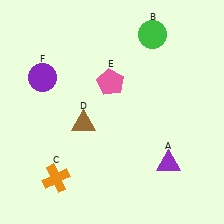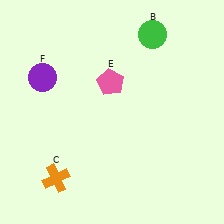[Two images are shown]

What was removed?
The purple triangle (A), the brown triangle (D) were removed in Image 2.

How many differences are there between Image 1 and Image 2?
There are 2 differences between the two images.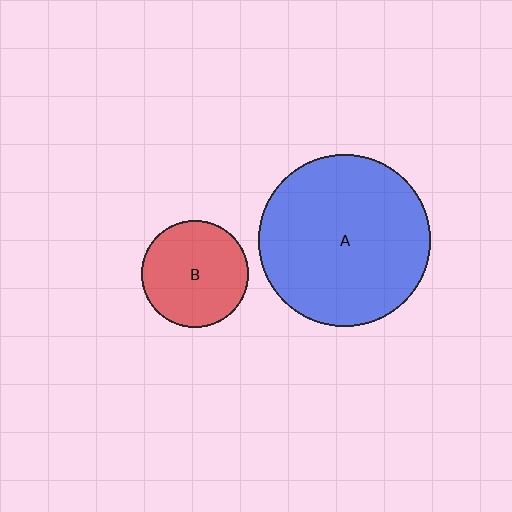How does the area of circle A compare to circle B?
Approximately 2.6 times.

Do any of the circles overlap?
No, none of the circles overlap.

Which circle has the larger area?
Circle A (blue).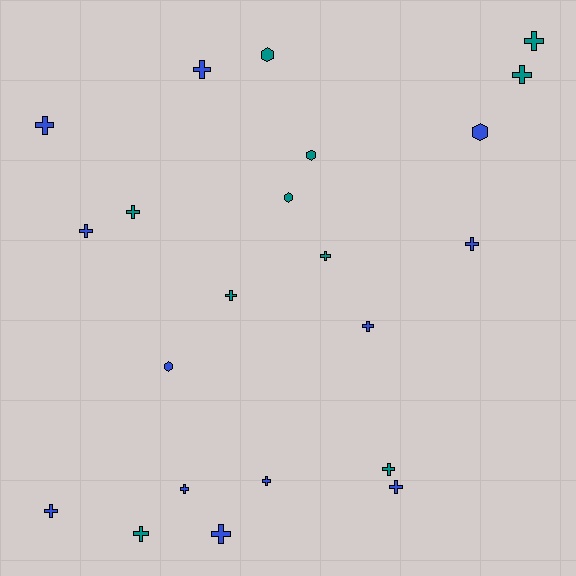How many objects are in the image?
There are 22 objects.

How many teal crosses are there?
There are 7 teal crosses.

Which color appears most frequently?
Blue, with 12 objects.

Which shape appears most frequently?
Cross, with 17 objects.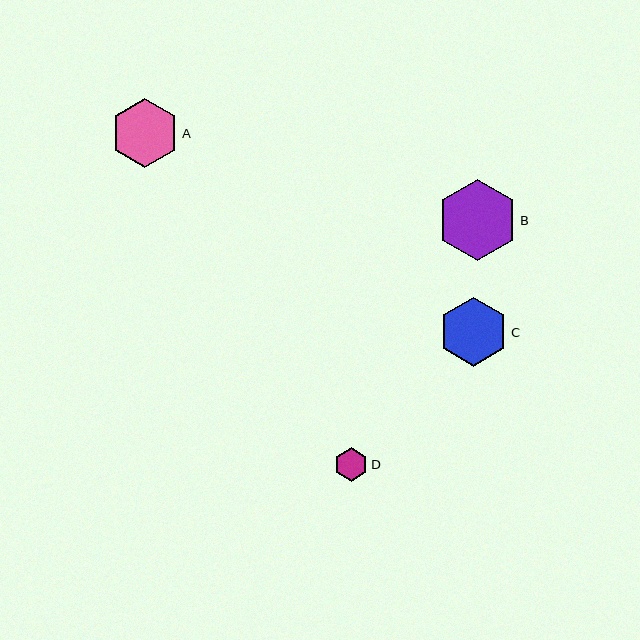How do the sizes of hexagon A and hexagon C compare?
Hexagon A and hexagon C are approximately the same size.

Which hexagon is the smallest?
Hexagon D is the smallest with a size of approximately 33 pixels.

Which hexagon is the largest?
Hexagon B is the largest with a size of approximately 81 pixels.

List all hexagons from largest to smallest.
From largest to smallest: B, A, C, D.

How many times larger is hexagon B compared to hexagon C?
Hexagon B is approximately 1.2 times the size of hexagon C.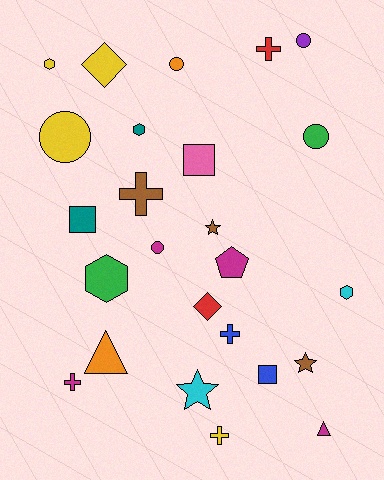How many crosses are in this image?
There are 5 crosses.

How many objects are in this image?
There are 25 objects.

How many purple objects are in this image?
There is 1 purple object.